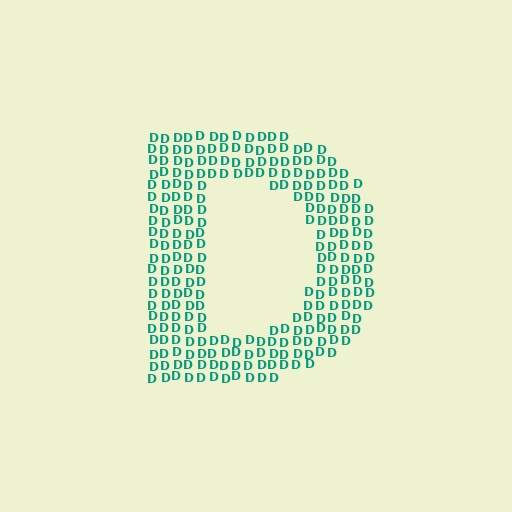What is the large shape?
The large shape is the letter D.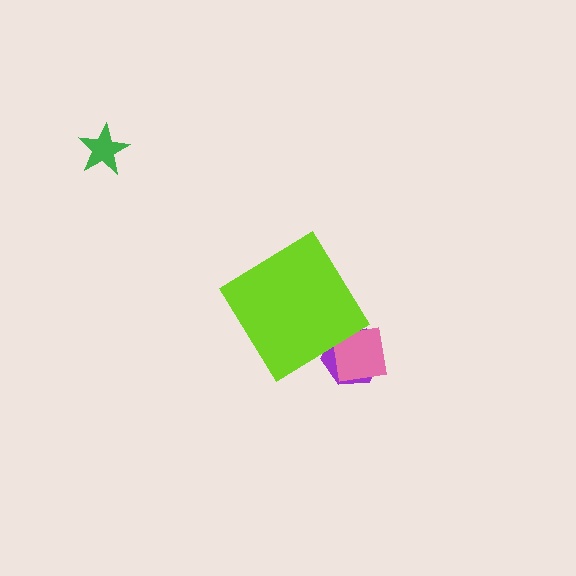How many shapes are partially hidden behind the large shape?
2 shapes are partially hidden.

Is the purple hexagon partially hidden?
Yes, the purple hexagon is partially hidden behind the lime diamond.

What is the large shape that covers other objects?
A lime diamond.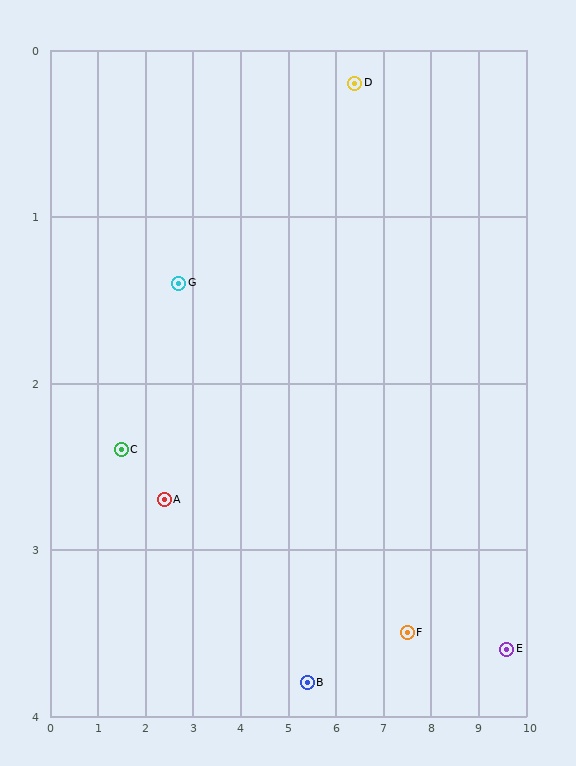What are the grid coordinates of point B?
Point B is at approximately (5.4, 3.8).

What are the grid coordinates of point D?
Point D is at approximately (6.4, 0.2).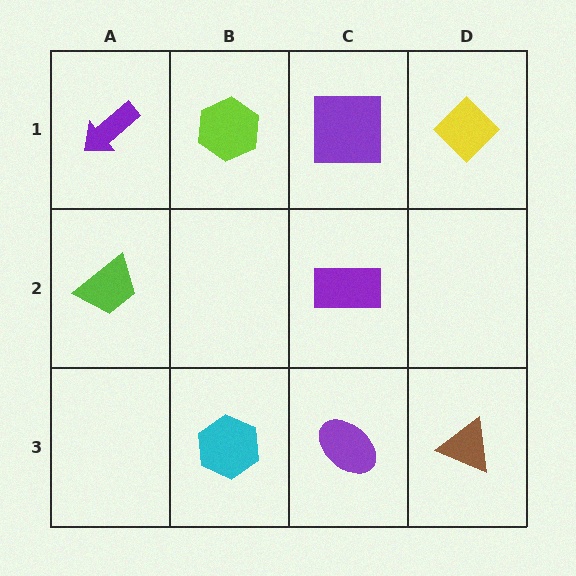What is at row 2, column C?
A purple rectangle.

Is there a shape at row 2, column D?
No, that cell is empty.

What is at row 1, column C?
A purple square.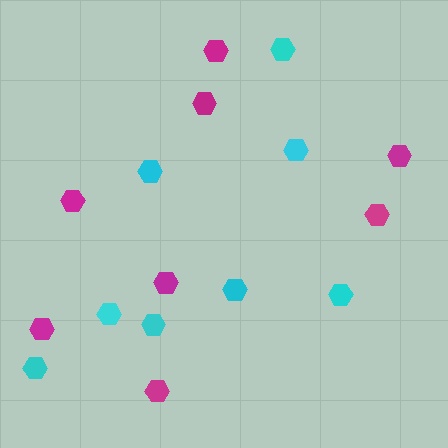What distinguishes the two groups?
There are 2 groups: one group of magenta hexagons (8) and one group of cyan hexagons (8).